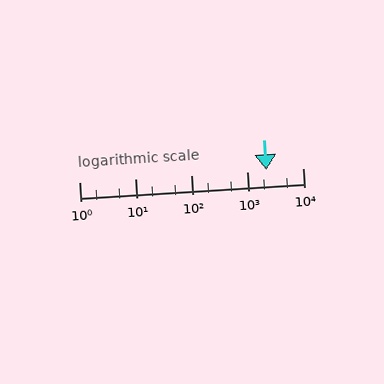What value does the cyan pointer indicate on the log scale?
The pointer indicates approximately 2200.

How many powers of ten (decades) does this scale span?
The scale spans 4 decades, from 1 to 10000.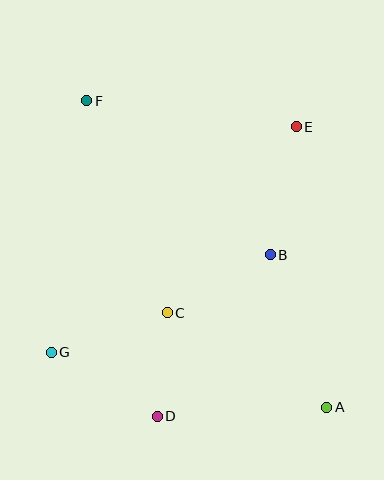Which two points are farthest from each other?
Points A and F are farthest from each other.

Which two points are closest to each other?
Points C and D are closest to each other.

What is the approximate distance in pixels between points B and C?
The distance between B and C is approximately 118 pixels.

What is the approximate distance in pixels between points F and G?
The distance between F and G is approximately 254 pixels.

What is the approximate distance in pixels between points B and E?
The distance between B and E is approximately 131 pixels.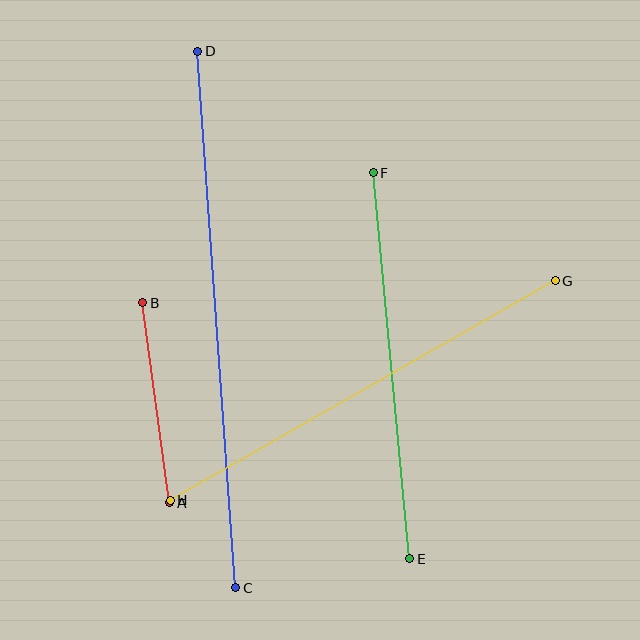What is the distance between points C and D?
The distance is approximately 538 pixels.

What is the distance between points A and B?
The distance is approximately 202 pixels.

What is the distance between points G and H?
The distance is approximately 443 pixels.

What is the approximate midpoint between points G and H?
The midpoint is at approximately (363, 390) pixels.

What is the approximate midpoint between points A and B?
The midpoint is at approximately (156, 403) pixels.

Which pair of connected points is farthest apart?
Points C and D are farthest apart.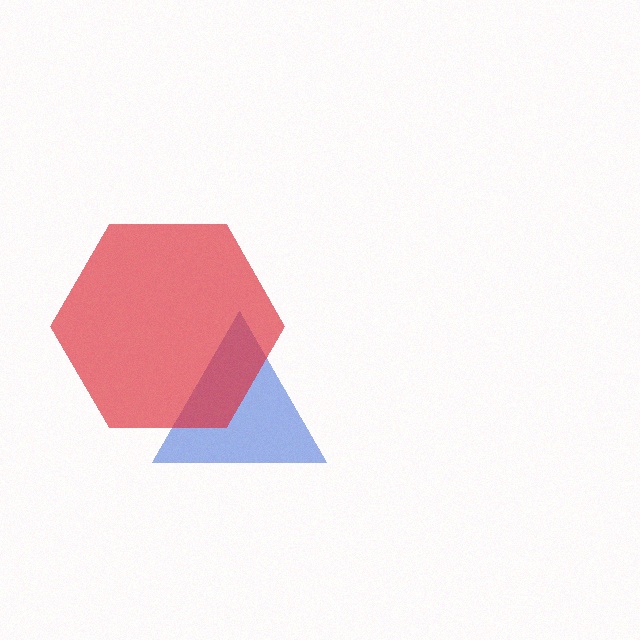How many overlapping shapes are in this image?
There are 2 overlapping shapes in the image.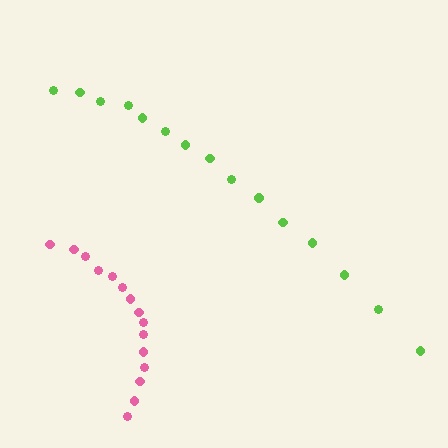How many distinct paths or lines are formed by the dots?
There are 2 distinct paths.